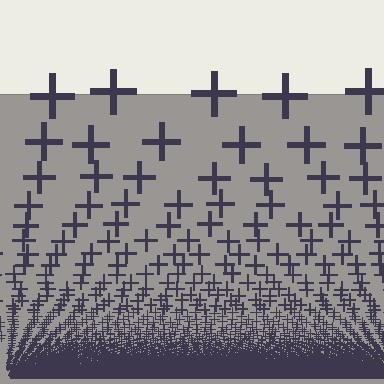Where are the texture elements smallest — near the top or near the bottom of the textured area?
Near the bottom.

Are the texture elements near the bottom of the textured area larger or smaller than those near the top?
Smaller. The gradient is inverted — elements near the bottom are smaller and denser.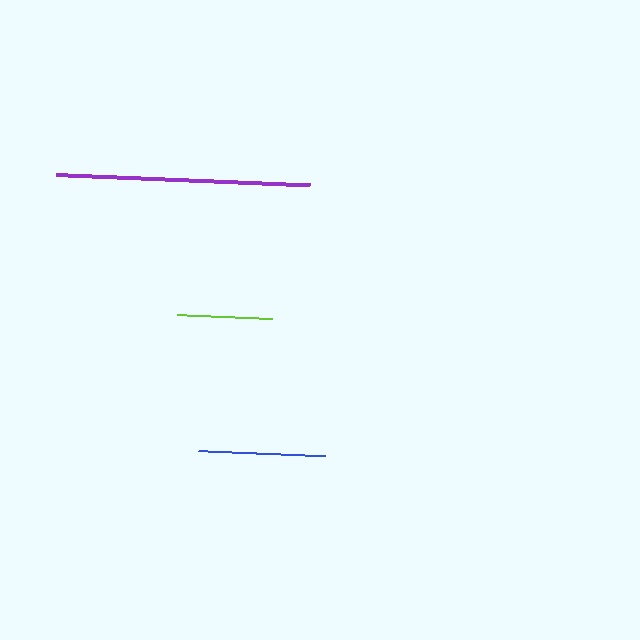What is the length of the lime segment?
The lime segment is approximately 94 pixels long.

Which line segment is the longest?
The purple line is the longest at approximately 254 pixels.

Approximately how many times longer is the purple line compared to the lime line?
The purple line is approximately 2.7 times the length of the lime line.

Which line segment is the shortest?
The lime line is the shortest at approximately 94 pixels.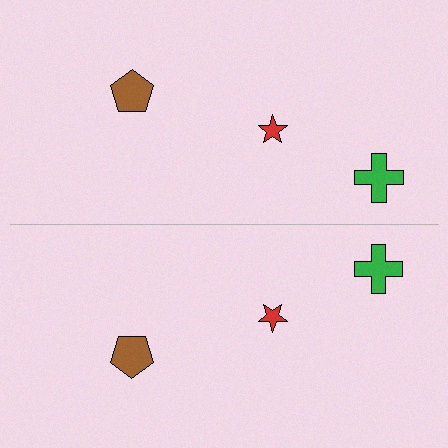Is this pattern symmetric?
Yes, this pattern has bilateral (reflection) symmetry.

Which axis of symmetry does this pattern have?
The pattern has a horizontal axis of symmetry running through the center of the image.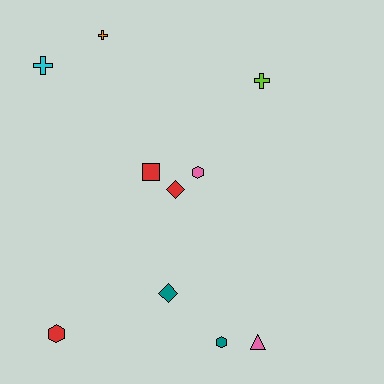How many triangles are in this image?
There is 1 triangle.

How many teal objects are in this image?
There are 2 teal objects.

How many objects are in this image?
There are 10 objects.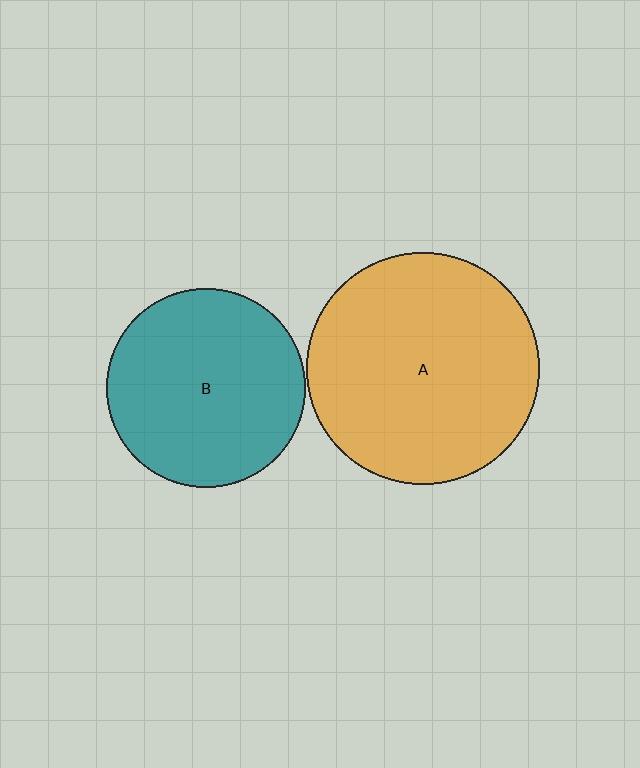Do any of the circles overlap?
No, none of the circles overlap.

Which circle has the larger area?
Circle A (orange).